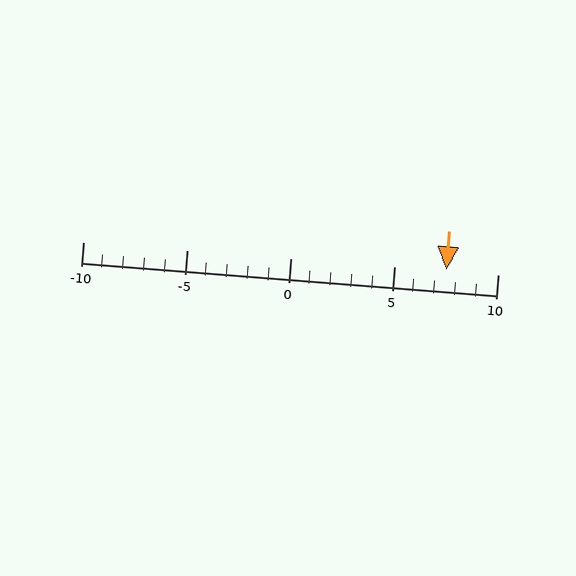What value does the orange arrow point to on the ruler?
The orange arrow points to approximately 8.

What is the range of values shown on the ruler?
The ruler shows values from -10 to 10.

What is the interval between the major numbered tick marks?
The major tick marks are spaced 5 units apart.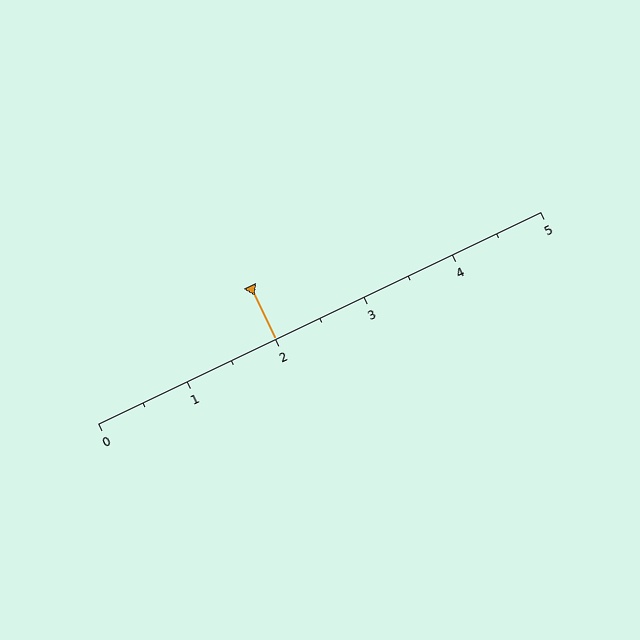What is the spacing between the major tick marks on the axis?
The major ticks are spaced 1 apart.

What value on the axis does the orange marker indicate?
The marker indicates approximately 2.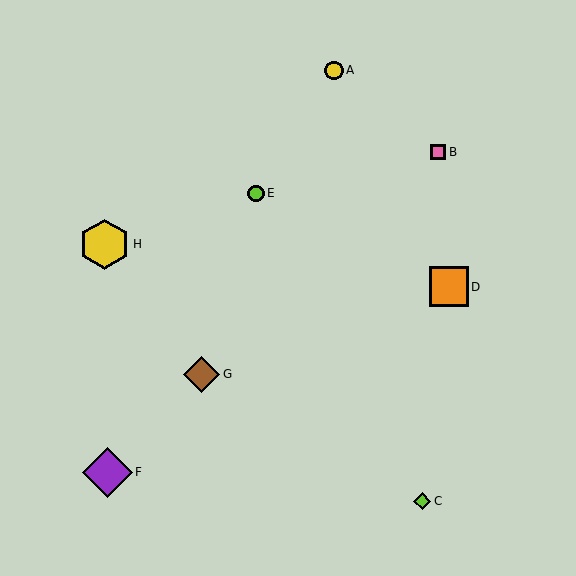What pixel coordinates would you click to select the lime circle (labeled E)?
Click at (256, 193) to select the lime circle E.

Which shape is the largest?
The yellow hexagon (labeled H) is the largest.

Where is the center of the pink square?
The center of the pink square is at (438, 152).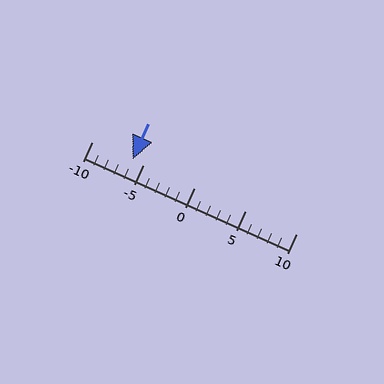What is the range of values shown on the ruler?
The ruler shows values from -10 to 10.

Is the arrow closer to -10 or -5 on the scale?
The arrow is closer to -5.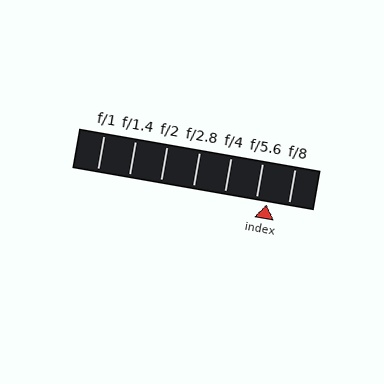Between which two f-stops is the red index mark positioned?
The index mark is between f/5.6 and f/8.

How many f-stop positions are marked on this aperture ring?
There are 7 f-stop positions marked.